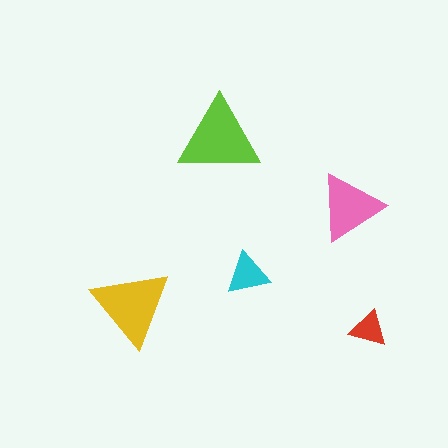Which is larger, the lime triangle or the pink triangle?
The lime one.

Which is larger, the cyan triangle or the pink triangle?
The pink one.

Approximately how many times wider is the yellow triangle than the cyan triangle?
About 2 times wider.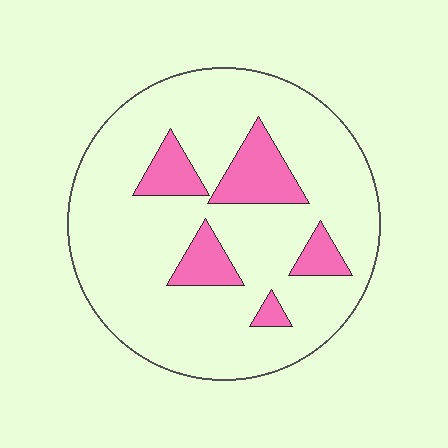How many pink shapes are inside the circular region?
5.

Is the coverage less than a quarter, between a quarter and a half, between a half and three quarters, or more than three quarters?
Less than a quarter.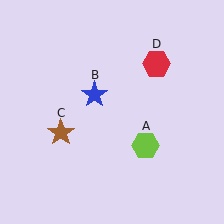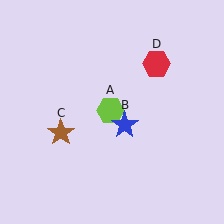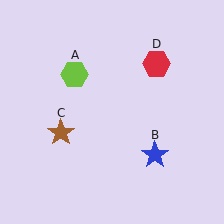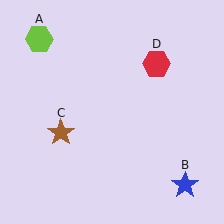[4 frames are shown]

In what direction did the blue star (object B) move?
The blue star (object B) moved down and to the right.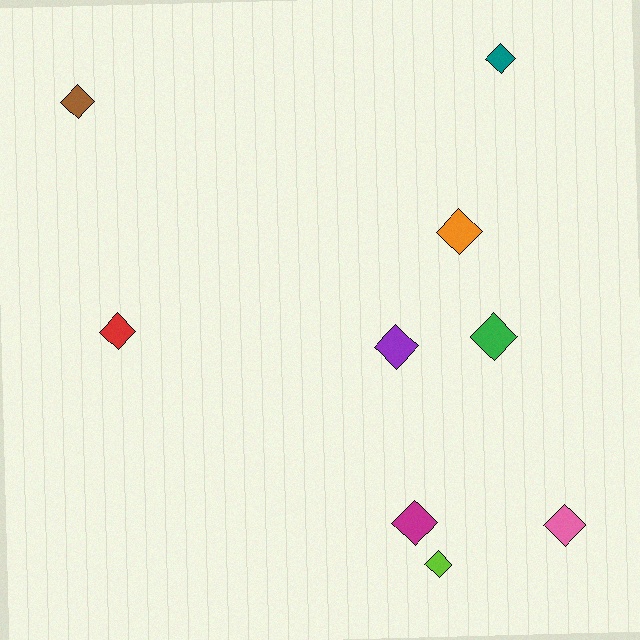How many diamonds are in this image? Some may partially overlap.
There are 9 diamonds.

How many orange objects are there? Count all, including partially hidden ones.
There is 1 orange object.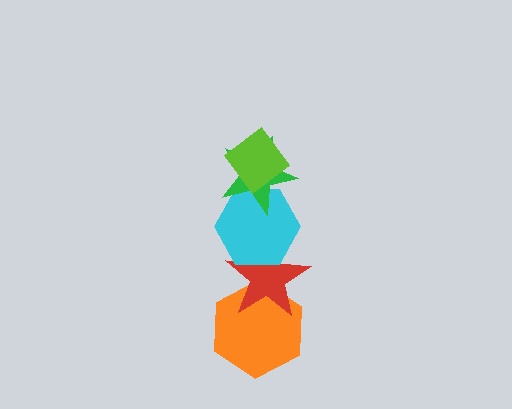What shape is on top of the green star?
The lime diamond is on top of the green star.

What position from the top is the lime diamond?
The lime diamond is 1st from the top.